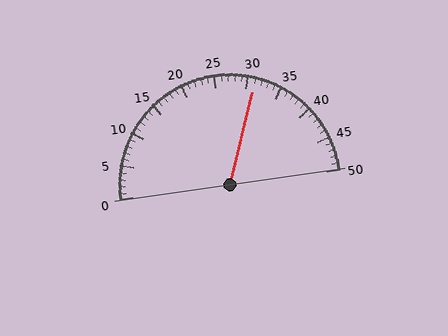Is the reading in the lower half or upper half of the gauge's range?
The reading is in the upper half of the range (0 to 50).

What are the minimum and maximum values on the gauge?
The gauge ranges from 0 to 50.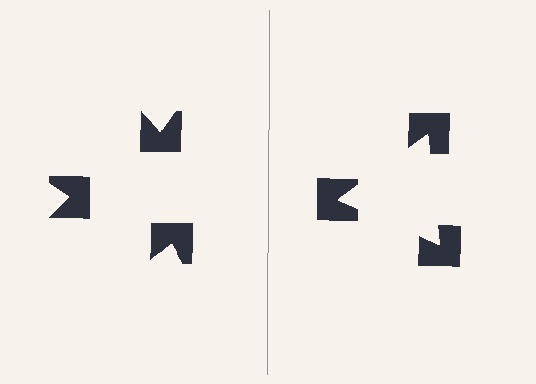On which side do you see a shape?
An illusory triangle appears on the right side. On the left side the wedge cuts are rotated, so no coherent shape forms.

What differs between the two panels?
The notched squares are positioned identically on both sides; only the wedge orientations differ. On the right they align to a triangle; on the left they are misaligned.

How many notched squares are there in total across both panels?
6 — 3 on each side.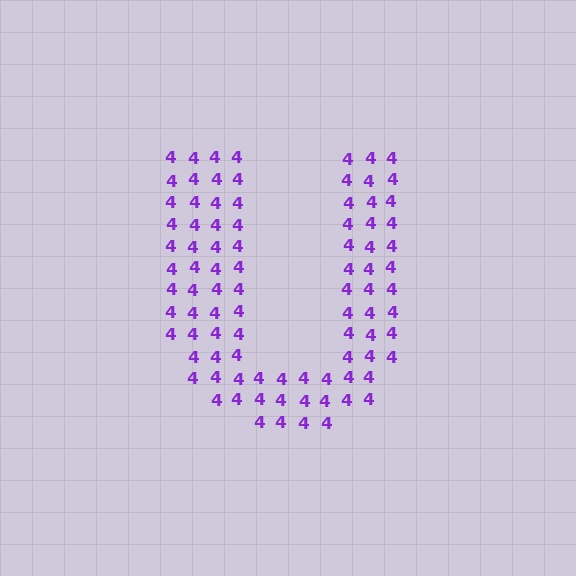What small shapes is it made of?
It is made of small digit 4's.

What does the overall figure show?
The overall figure shows the letter U.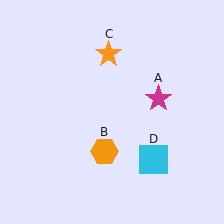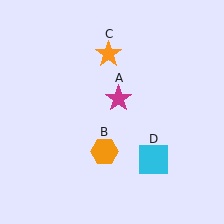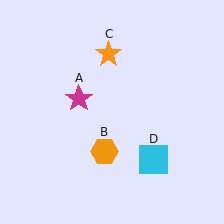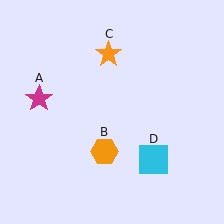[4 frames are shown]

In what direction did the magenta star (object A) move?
The magenta star (object A) moved left.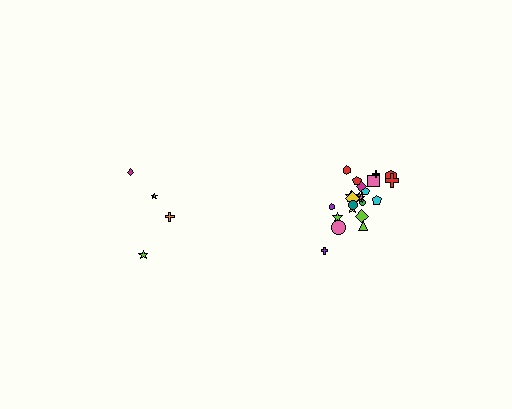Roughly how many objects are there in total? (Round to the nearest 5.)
Roughly 25 objects in total.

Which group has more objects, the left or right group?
The right group.